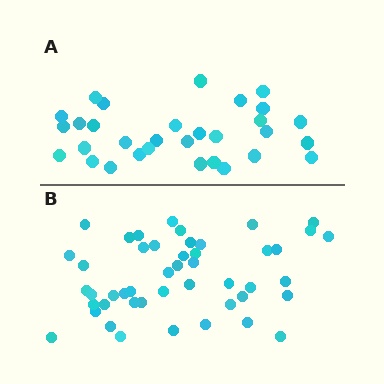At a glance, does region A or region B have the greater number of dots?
Region B (the bottom region) has more dots.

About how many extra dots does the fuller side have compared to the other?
Region B has approximately 15 more dots than region A.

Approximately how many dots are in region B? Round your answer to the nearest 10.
About 50 dots. (The exact count is 47, which rounds to 50.)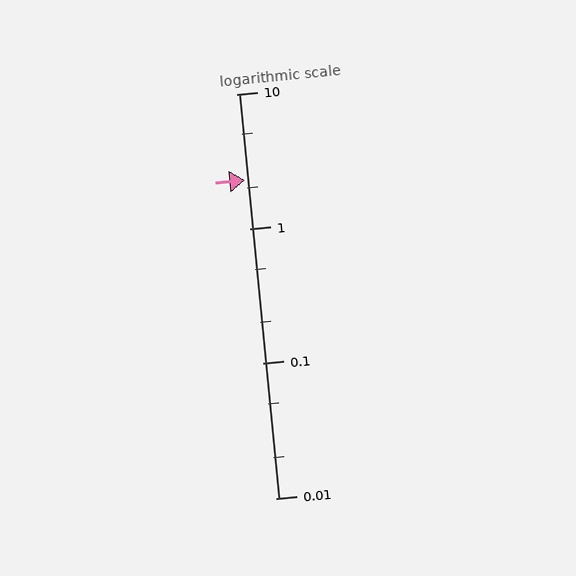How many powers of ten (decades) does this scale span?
The scale spans 3 decades, from 0.01 to 10.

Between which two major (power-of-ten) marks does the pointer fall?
The pointer is between 1 and 10.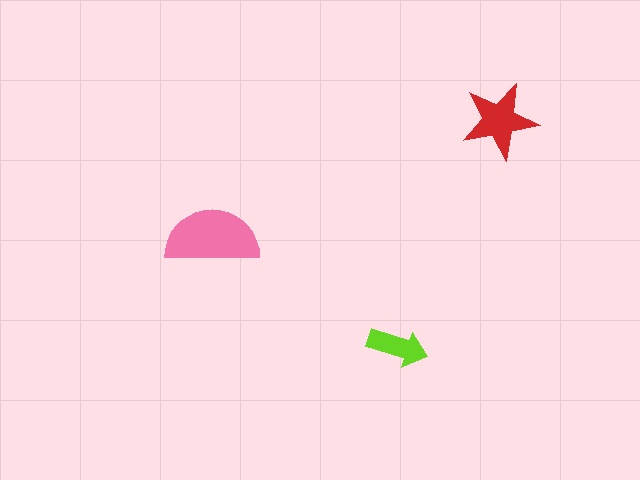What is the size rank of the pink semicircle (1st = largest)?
1st.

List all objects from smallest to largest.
The lime arrow, the red star, the pink semicircle.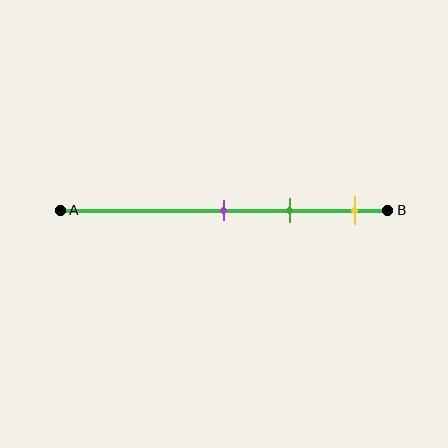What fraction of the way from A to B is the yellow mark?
The yellow mark is approximately 90% (0.9) of the way from A to B.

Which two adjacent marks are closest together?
The purple and green marks are the closest adjacent pair.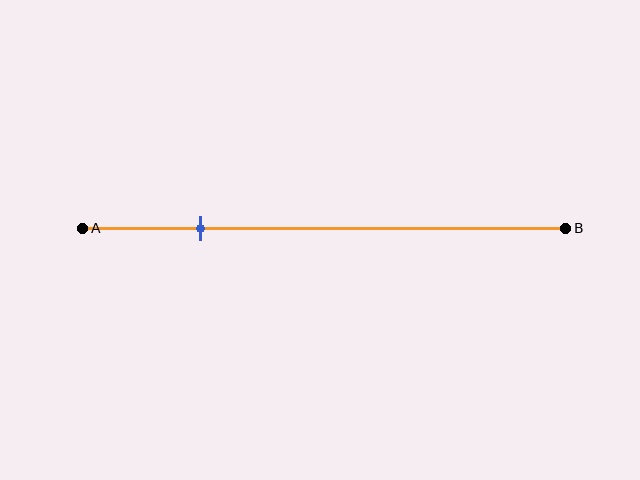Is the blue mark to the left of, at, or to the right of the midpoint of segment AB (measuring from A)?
The blue mark is to the left of the midpoint of segment AB.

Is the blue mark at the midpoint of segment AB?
No, the mark is at about 25% from A, not at the 50% midpoint.